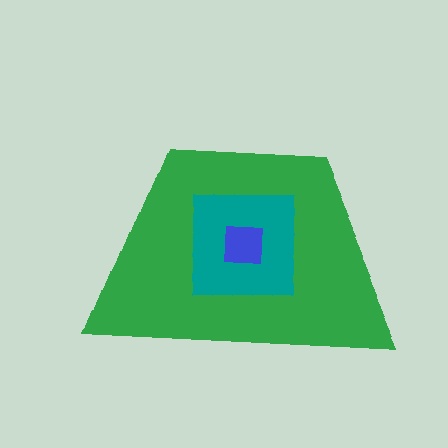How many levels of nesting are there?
3.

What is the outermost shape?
The green trapezoid.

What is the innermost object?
The blue square.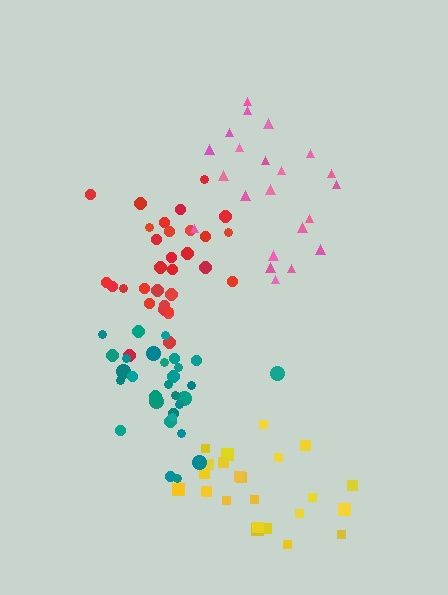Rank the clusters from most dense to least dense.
teal, red, yellow, pink.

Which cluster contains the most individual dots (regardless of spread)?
Red (31).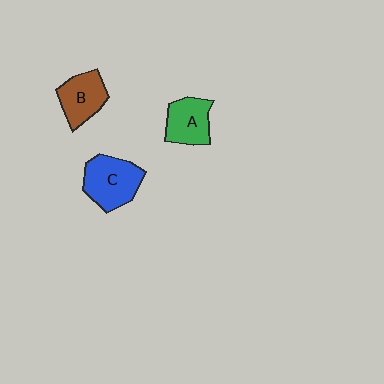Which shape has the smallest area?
Shape A (green).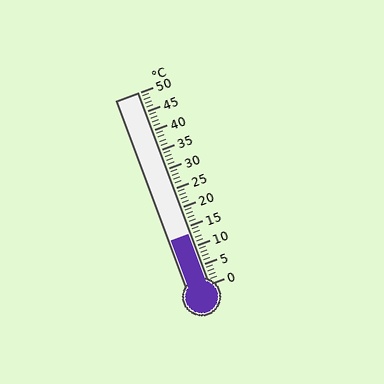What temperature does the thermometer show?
The thermometer shows approximately 13°C.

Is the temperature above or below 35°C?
The temperature is below 35°C.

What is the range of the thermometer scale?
The thermometer scale ranges from 0°C to 50°C.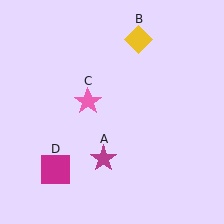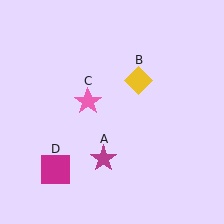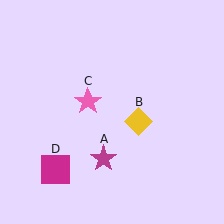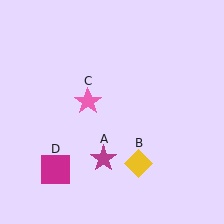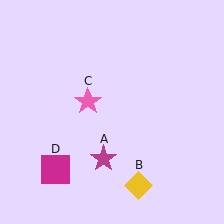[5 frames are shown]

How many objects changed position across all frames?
1 object changed position: yellow diamond (object B).